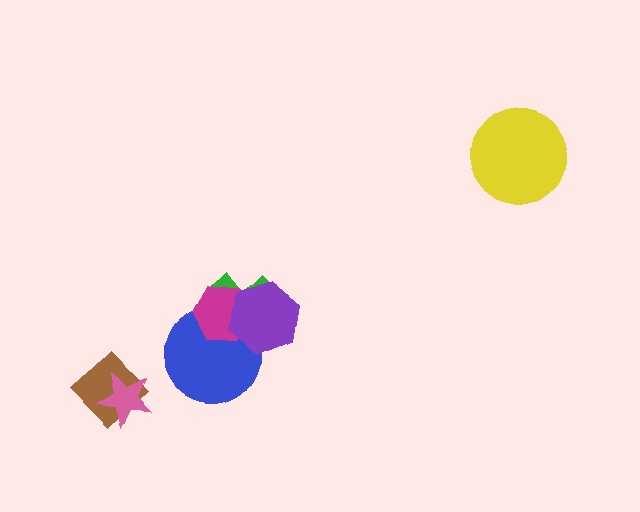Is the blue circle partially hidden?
Yes, it is partially covered by another shape.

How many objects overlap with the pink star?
1 object overlaps with the pink star.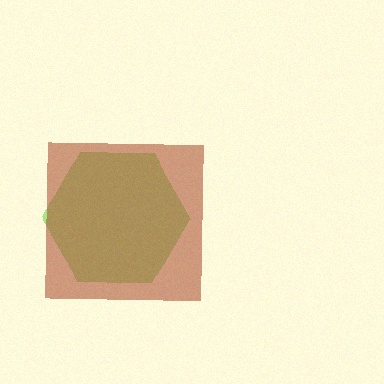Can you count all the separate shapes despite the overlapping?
Yes, there are 2 separate shapes.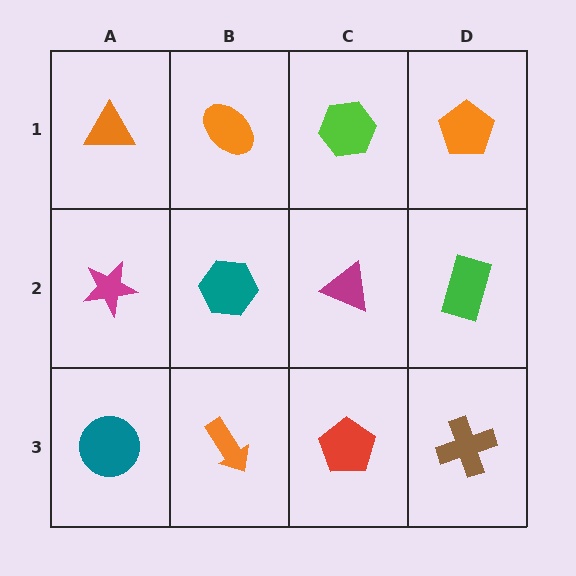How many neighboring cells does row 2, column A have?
3.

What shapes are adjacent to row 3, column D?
A green rectangle (row 2, column D), a red pentagon (row 3, column C).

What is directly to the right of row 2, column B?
A magenta triangle.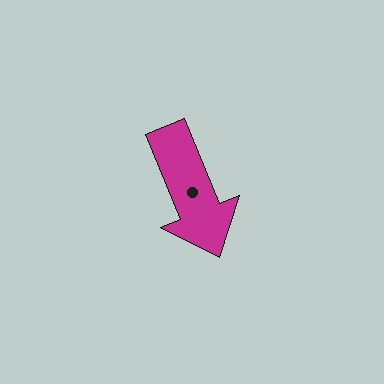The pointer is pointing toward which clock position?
Roughly 5 o'clock.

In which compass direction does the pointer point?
South.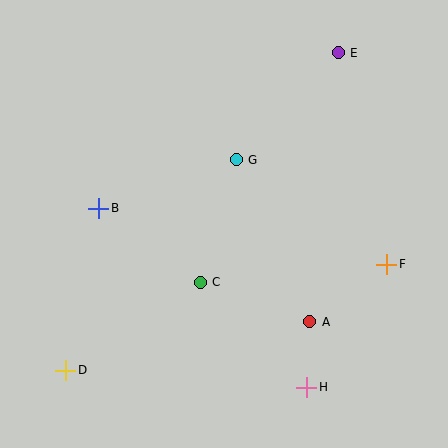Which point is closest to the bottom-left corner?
Point D is closest to the bottom-left corner.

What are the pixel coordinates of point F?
Point F is at (387, 264).